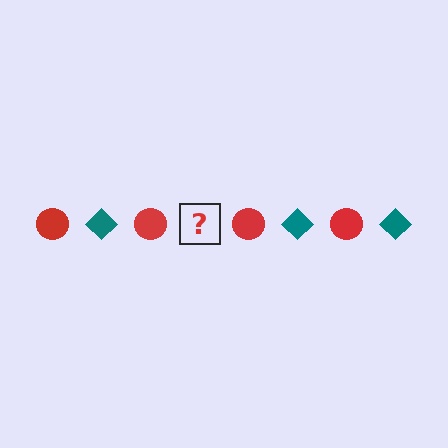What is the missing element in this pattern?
The missing element is a teal diamond.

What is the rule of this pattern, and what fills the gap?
The rule is that the pattern alternates between red circle and teal diamond. The gap should be filled with a teal diamond.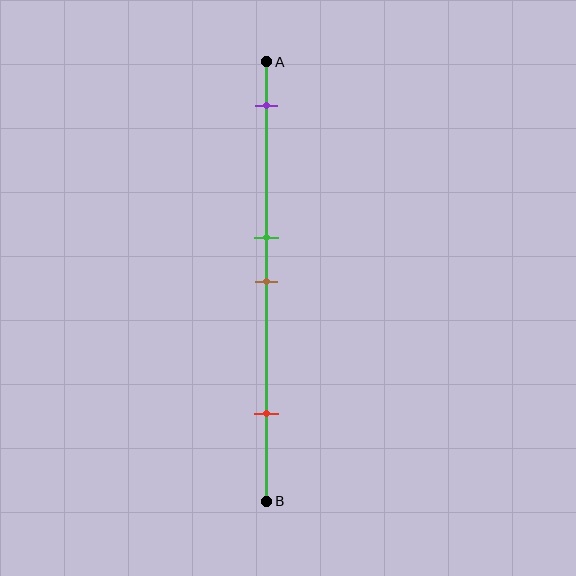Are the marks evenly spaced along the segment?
No, the marks are not evenly spaced.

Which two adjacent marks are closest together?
The green and brown marks are the closest adjacent pair.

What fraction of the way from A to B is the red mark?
The red mark is approximately 80% (0.8) of the way from A to B.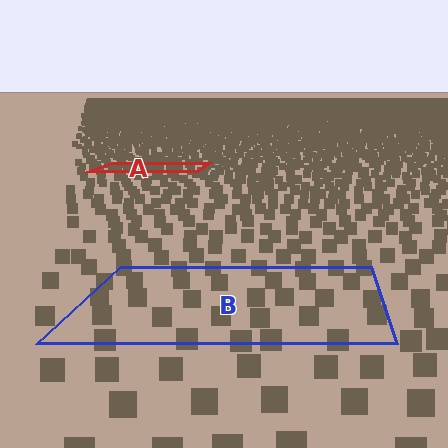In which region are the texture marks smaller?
The texture marks are smaller in region A, because it is farther away.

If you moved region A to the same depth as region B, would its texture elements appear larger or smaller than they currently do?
They would appear larger. At a closer depth, the same texture elements are projected at a bigger on-screen size.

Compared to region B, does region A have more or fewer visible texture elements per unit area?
Region A has more texture elements per unit area — they are packed more densely because it is farther away.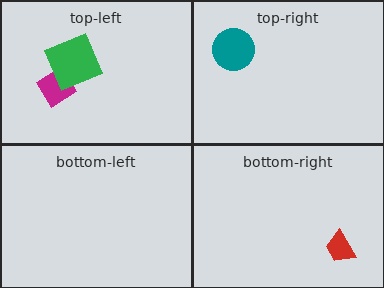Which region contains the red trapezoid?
The bottom-right region.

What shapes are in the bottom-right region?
The red trapezoid.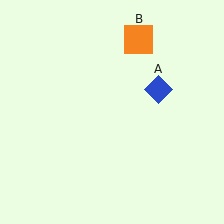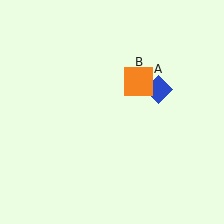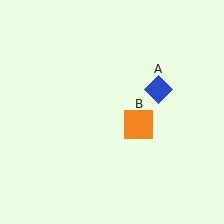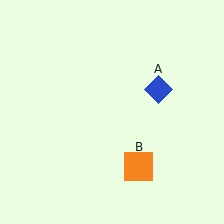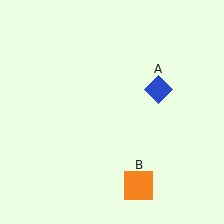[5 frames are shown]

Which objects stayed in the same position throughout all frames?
Blue diamond (object A) remained stationary.